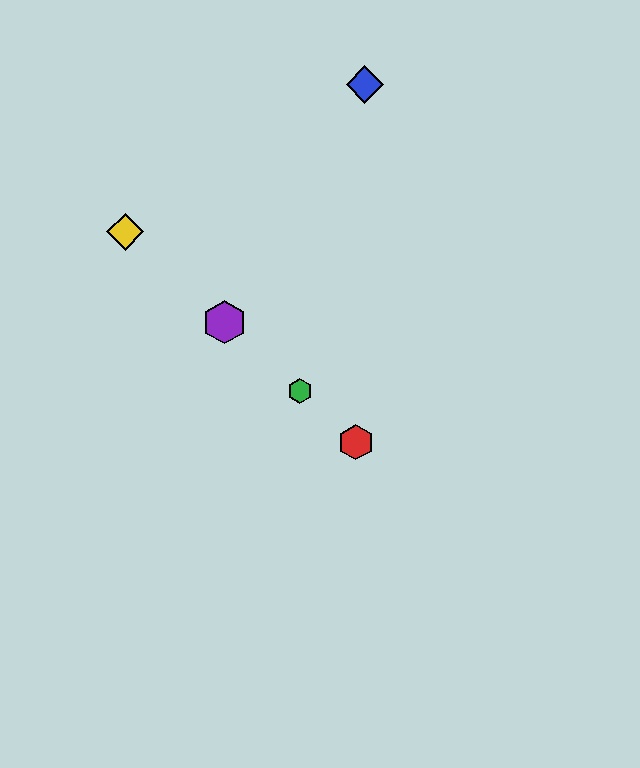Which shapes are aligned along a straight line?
The red hexagon, the green hexagon, the yellow diamond, the purple hexagon are aligned along a straight line.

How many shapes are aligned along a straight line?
4 shapes (the red hexagon, the green hexagon, the yellow diamond, the purple hexagon) are aligned along a straight line.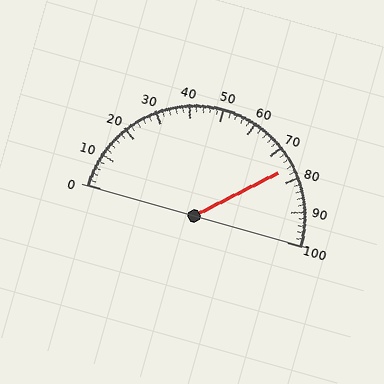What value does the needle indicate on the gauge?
The needle indicates approximately 76.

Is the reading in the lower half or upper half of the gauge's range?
The reading is in the upper half of the range (0 to 100).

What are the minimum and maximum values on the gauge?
The gauge ranges from 0 to 100.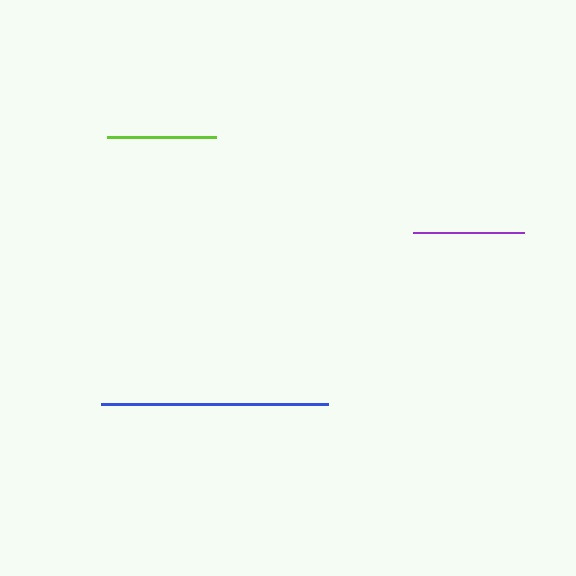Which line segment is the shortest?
The lime line is the shortest at approximately 109 pixels.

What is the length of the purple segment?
The purple segment is approximately 111 pixels long.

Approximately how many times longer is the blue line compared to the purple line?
The blue line is approximately 2.1 times the length of the purple line.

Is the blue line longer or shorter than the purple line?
The blue line is longer than the purple line.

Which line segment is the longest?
The blue line is the longest at approximately 227 pixels.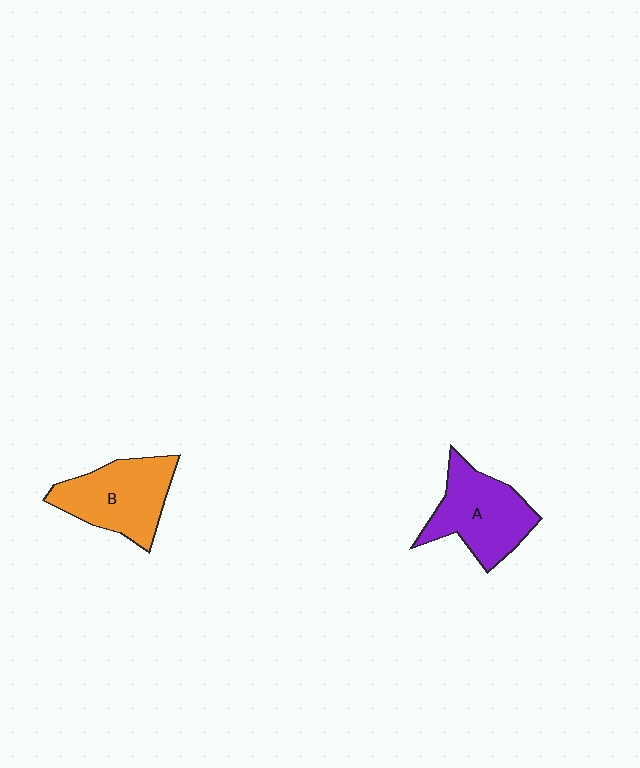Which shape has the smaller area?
Shape A (purple).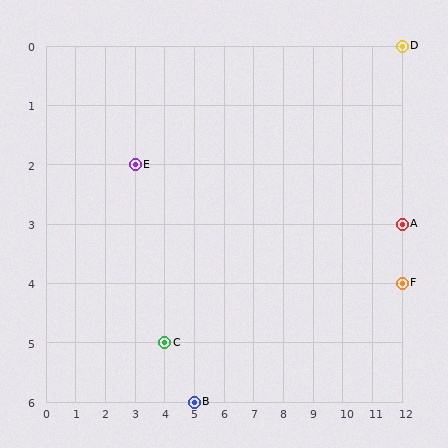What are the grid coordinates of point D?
Point D is at grid coordinates (12, 0).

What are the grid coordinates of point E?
Point E is at grid coordinates (3, 2).